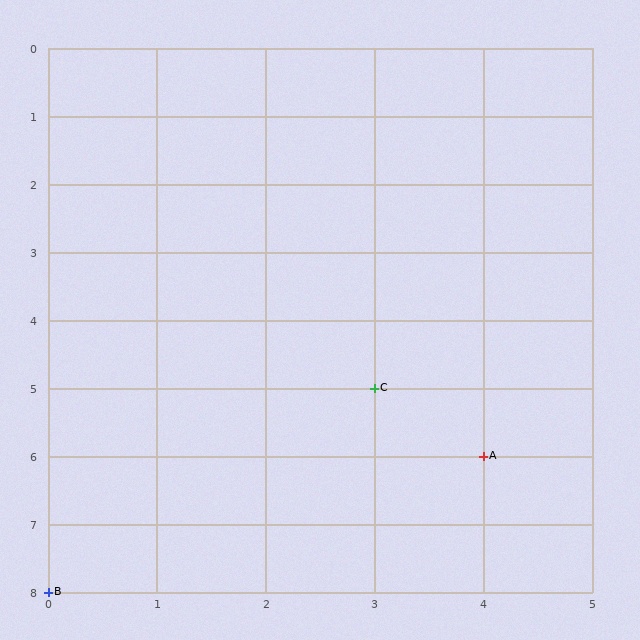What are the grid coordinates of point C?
Point C is at grid coordinates (3, 5).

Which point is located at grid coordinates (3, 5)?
Point C is at (3, 5).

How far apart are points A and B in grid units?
Points A and B are 4 columns and 2 rows apart (about 4.5 grid units diagonally).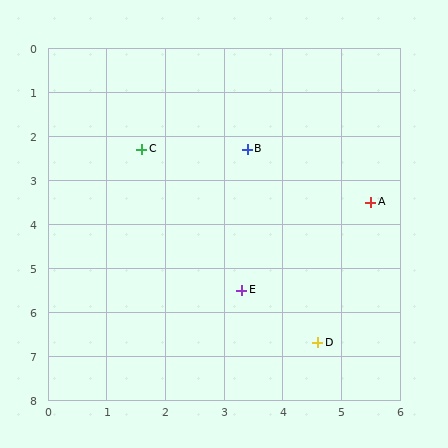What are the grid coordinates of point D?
Point D is at approximately (4.6, 6.7).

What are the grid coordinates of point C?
Point C is at approximately (1.6, 2.3).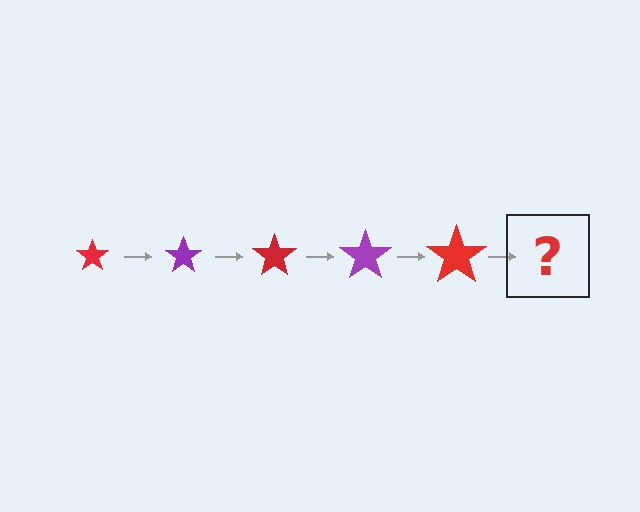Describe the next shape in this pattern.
It should be a purple star, larger than the previous one.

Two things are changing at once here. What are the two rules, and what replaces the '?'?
The two rules are that the star grows larger each step and the color cycles through red and purple. The '?' should be a purple star, larger than the previous one.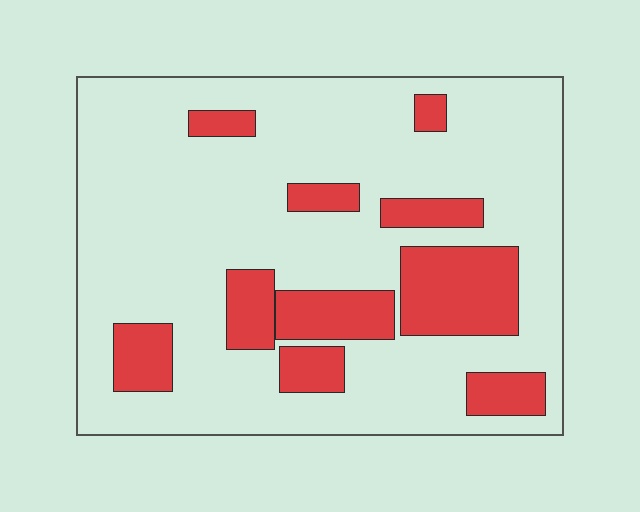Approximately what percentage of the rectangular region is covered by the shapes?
Approximately 25%.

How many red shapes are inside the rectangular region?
10.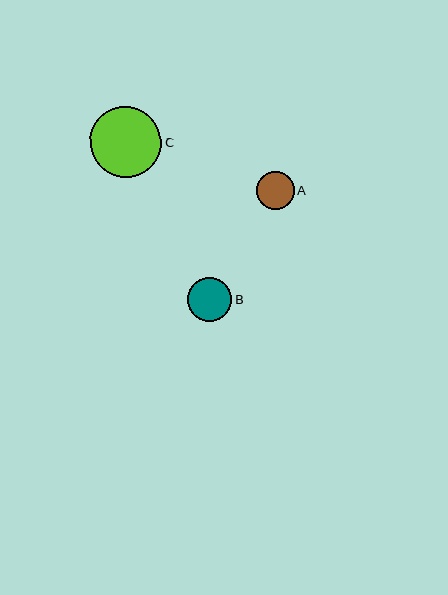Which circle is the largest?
Circle C is the largest with a size of approximately 71 pixels.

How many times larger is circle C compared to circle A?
Circle C is approximately 1.9 times the size of circle A.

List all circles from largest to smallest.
From largest to smallest: C, B, A.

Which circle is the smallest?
Circle A is the smallest with a size of approximately 38 pixels.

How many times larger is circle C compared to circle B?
Circle C is approximately 1.6 times the size of circle B.